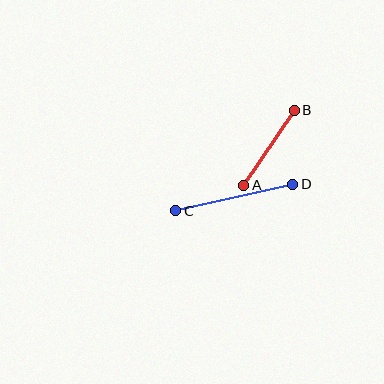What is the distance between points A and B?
The distance is approximately 90 pixels.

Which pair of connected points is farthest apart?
Points C and D are farthest apart.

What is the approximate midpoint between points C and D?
The midpoint is at approximately (234, 197) pixels.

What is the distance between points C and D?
The distance is approximately 120 pixels.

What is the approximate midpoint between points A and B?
The midpoint is at approximately (269, 148) pixels.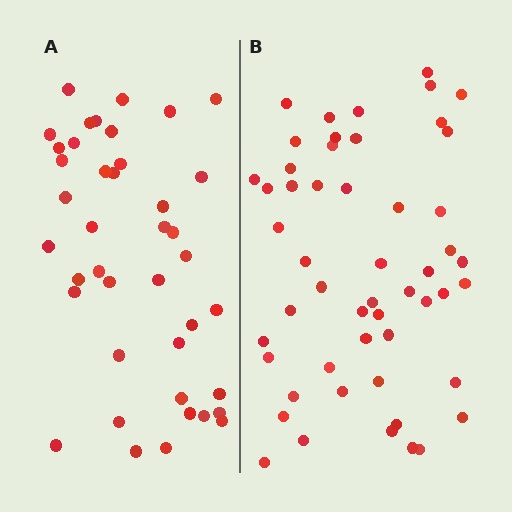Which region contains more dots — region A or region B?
Region B (the right region) has more dots.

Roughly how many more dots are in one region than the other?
Region B has roughly 12 or so more dots than region A.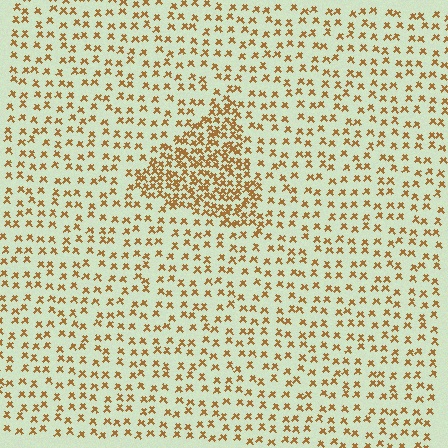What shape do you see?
I see a triangle.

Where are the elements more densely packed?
The elements are more densely packed inside the triangle boundary.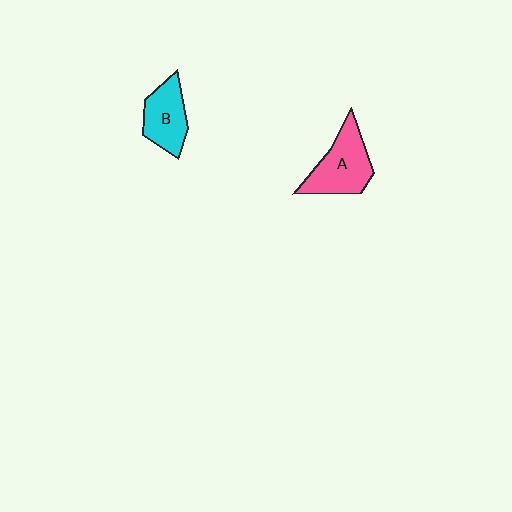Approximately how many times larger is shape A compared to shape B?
Approximately 1.2 times.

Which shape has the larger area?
Shape A (pink).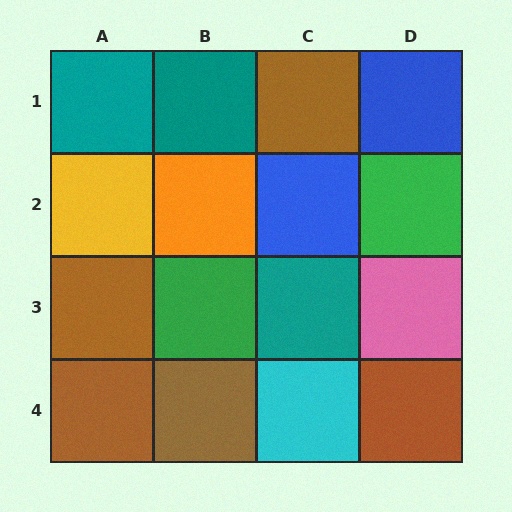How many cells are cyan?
1 cell is cyan.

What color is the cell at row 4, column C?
Cyan.